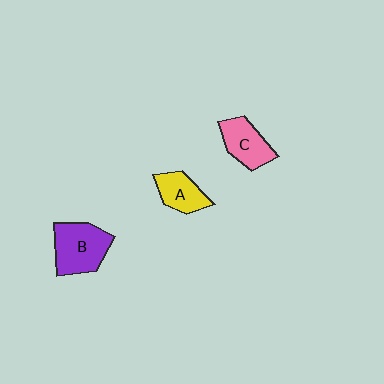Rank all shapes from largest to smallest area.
From largest to smallest: B (purple), C (pink), A (yellow).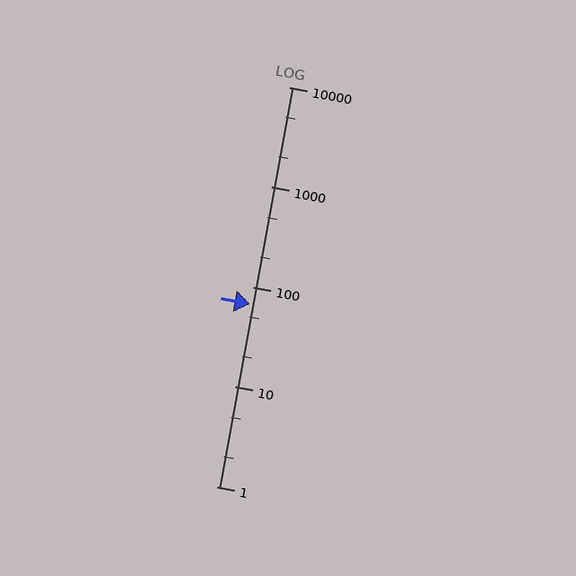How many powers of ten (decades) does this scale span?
The scale spans 4 decades, from 1 to 10000.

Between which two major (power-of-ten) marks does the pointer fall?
The pointer is between 10 and 100.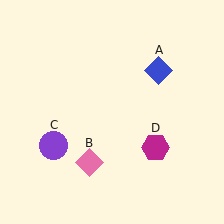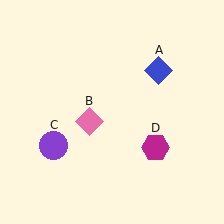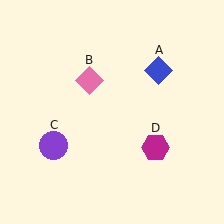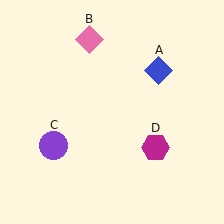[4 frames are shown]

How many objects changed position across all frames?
1 object changed position: pink diamond (object B).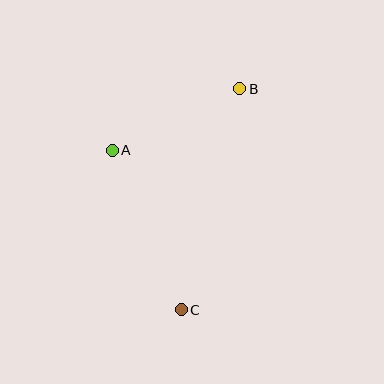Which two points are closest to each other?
Points A and B are closest to each other.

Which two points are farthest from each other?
Points B and C are farthest from each other.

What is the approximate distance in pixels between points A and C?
The distance between A and C is approximately 174 pixels.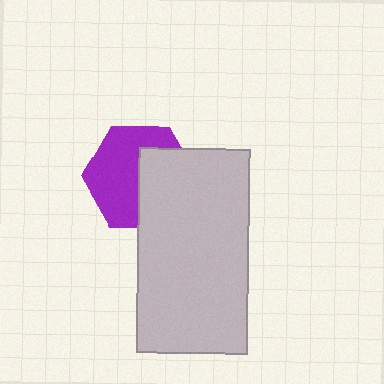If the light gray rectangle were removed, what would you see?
You would see the complete purple hexagon.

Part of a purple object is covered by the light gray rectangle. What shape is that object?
It is a hexagon.